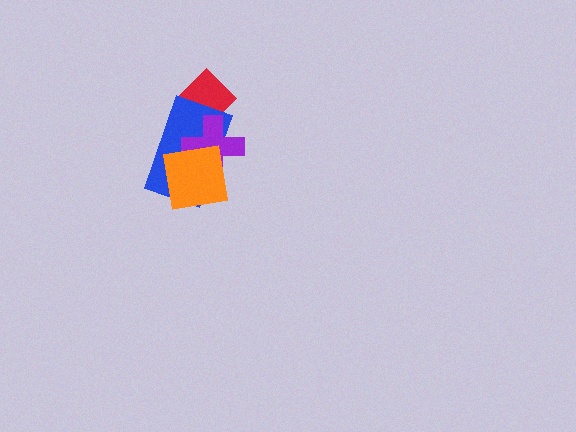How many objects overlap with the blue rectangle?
3 objects overlap with the blue rectangle.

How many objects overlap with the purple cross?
3 objects overlap with the purple cross.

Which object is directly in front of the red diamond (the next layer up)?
The blue rectangle is directly in front of the red diamond.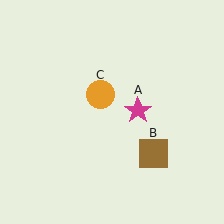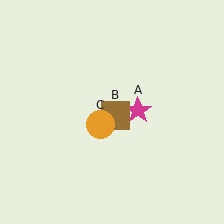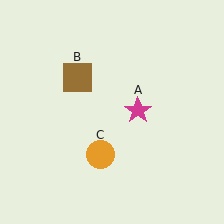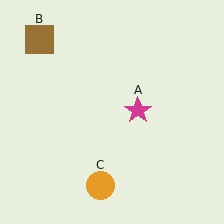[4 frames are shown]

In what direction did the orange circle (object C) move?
The orange circle (object C) moved down.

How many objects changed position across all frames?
2 objects changed position: brown square (object B), orange circle (object C).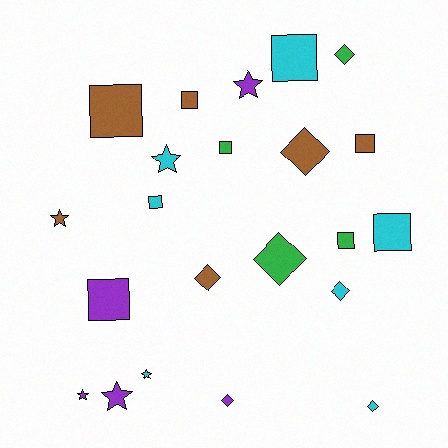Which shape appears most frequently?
Square, with 9 objects.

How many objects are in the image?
There are 22 objects.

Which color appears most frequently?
Cyan, with 7 objects.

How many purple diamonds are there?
There is 1 purple diamond.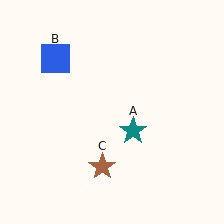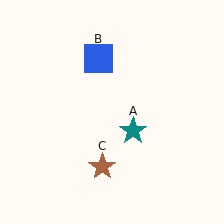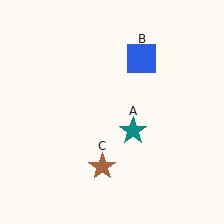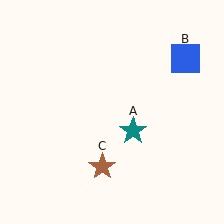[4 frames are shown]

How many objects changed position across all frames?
1 object changed position: blue square (object B).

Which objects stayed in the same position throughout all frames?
Teal star (object A) and brown star (object C) remained stationary.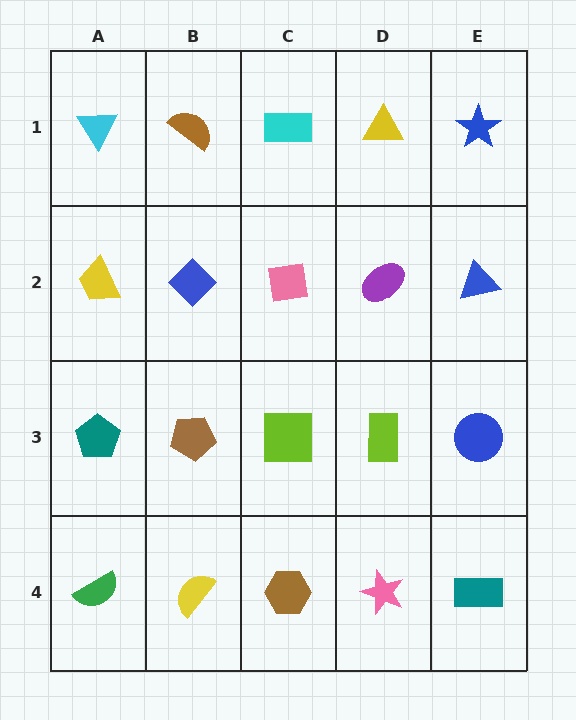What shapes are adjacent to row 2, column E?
A blue star (row 1, column E), a blue circle (row 3, column E), a purple ellipse (row 2, column D).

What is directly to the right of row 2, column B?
A pink square.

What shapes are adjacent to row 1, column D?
A purple ellipse (row 2, column D), a cyan rectangle (row 1, column C), a blue star (row 1, column E).